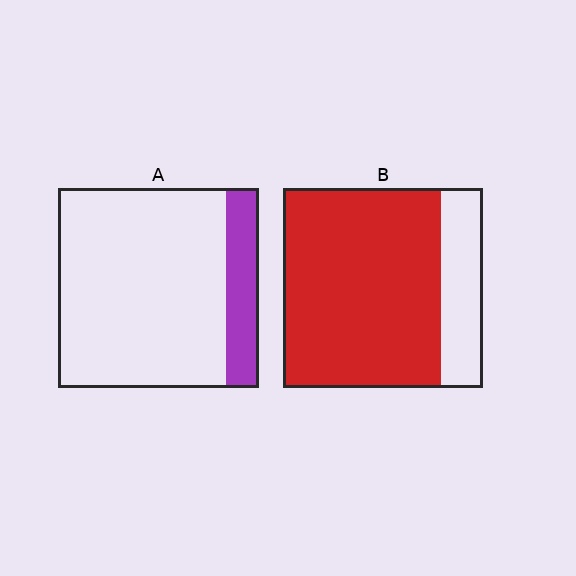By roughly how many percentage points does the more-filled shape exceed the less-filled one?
By roughly 65 percentage points (B over A).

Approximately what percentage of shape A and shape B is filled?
A is approximately 15% and B is approximately 80%.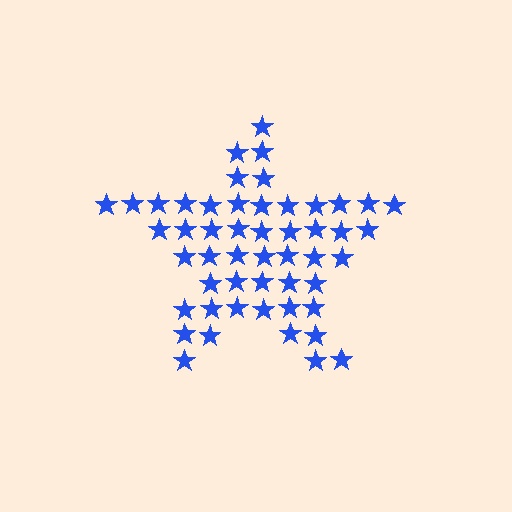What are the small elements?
The small elements are stars.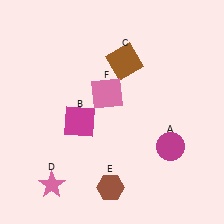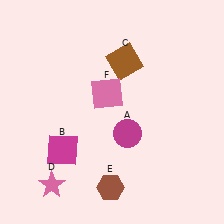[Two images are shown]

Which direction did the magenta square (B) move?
The magenta square (B) moved down.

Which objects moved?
The objects that moved are: the magenta circle (A), the magenta square (B).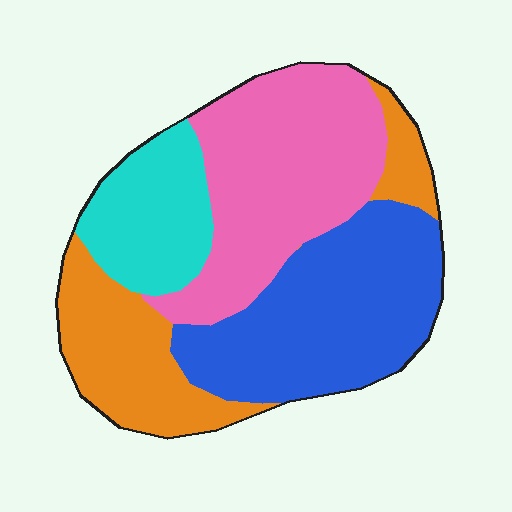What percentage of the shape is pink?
Pink takes up between a sixth and a third of the shape.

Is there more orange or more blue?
Blue.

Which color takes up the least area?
Cyan, at roughly 15%.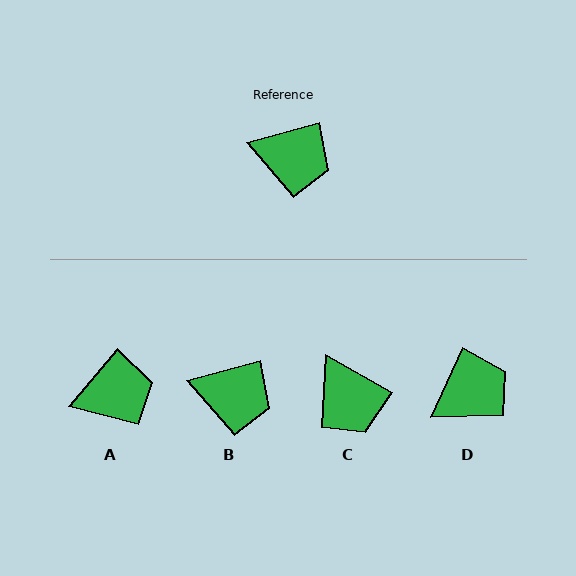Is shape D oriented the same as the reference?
No, it is off by about 50 degrees.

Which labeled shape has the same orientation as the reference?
B.